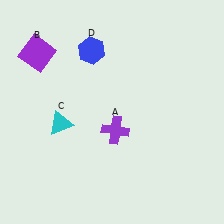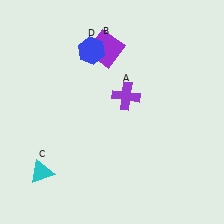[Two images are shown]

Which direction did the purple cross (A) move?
The purple cross (A) moved up.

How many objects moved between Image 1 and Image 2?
3 objects moved between the two images.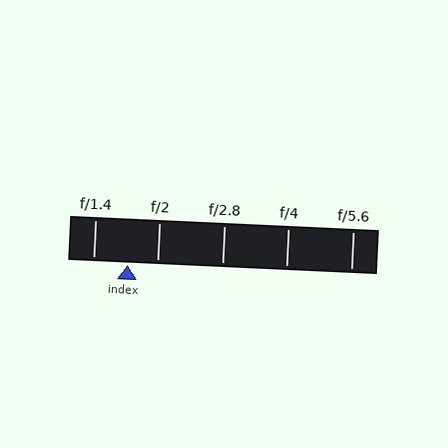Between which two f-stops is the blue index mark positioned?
The index mark is between f/1.4 and f/2.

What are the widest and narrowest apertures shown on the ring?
The widest aperture shown is f/1.4 and the narrowest is f/5.6.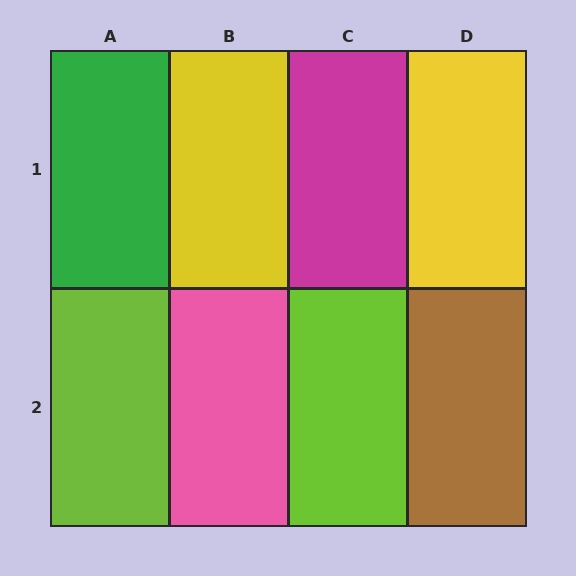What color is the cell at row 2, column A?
Lime.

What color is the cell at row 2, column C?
Lime.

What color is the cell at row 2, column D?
Brown.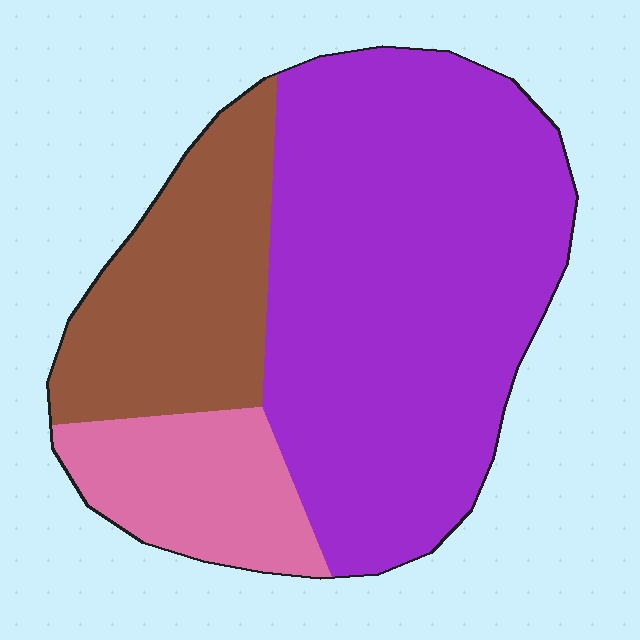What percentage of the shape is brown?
Brown takes up about one quarter (1/4) of the shape.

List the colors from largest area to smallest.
From largest to smallest: purple, brown, pink.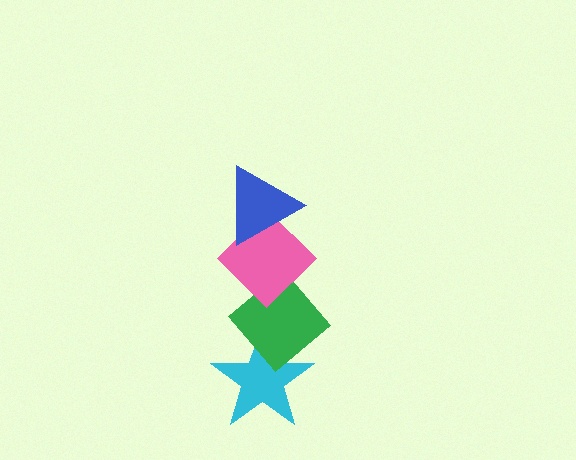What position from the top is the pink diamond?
The pink diamond is 2nd from the top.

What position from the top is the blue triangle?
The blue triangle is 1st from the top.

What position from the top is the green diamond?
The green diamond is 3rd from the top.